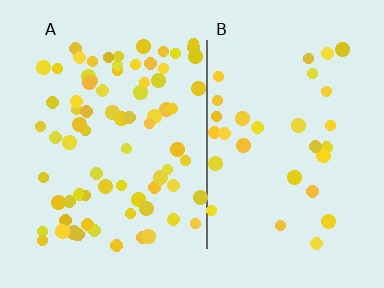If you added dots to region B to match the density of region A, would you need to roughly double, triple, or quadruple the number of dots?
Approximately triple.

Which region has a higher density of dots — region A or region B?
A (the left).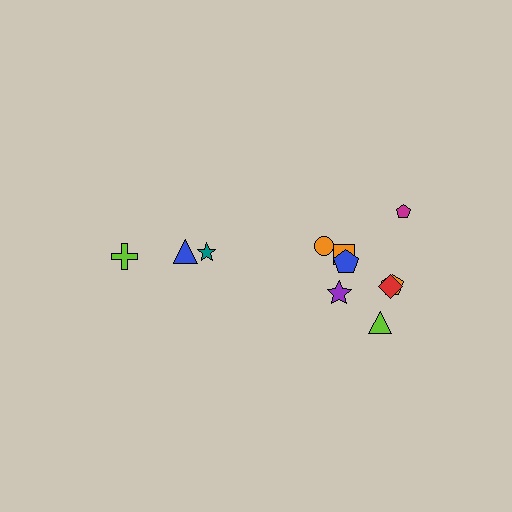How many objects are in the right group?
There are 8 objects.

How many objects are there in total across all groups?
There are 11 objects.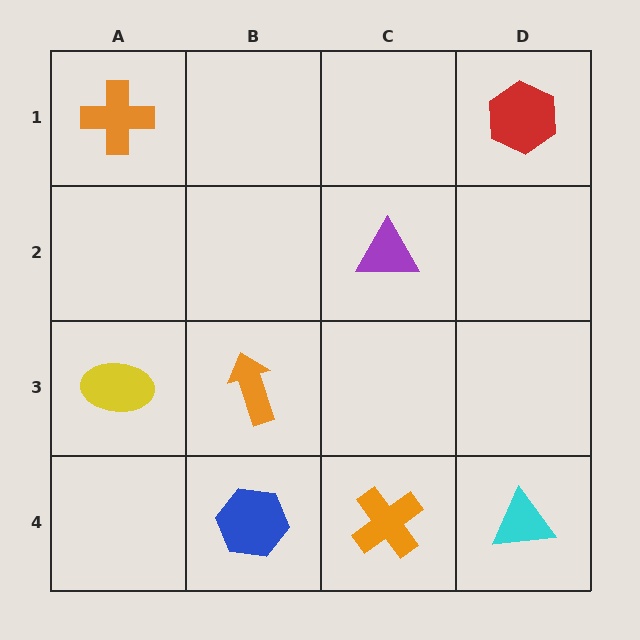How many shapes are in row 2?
1 shape.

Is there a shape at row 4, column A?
No, that cell is empty.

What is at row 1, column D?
A red hexagon.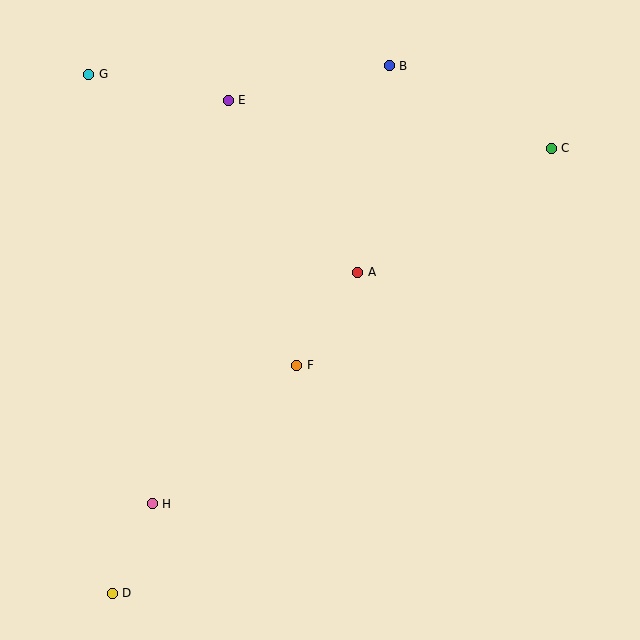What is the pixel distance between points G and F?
The distance between G and F is 357 pixels.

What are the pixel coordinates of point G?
Point G is at (89, 74).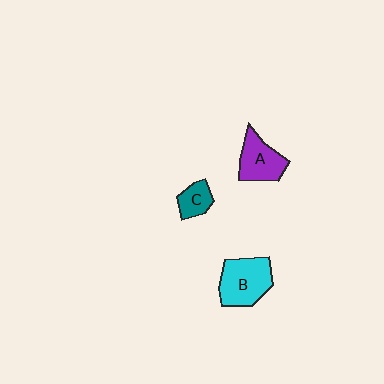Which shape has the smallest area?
Shape C (teal).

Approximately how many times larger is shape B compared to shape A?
Approximately 1.3 times.